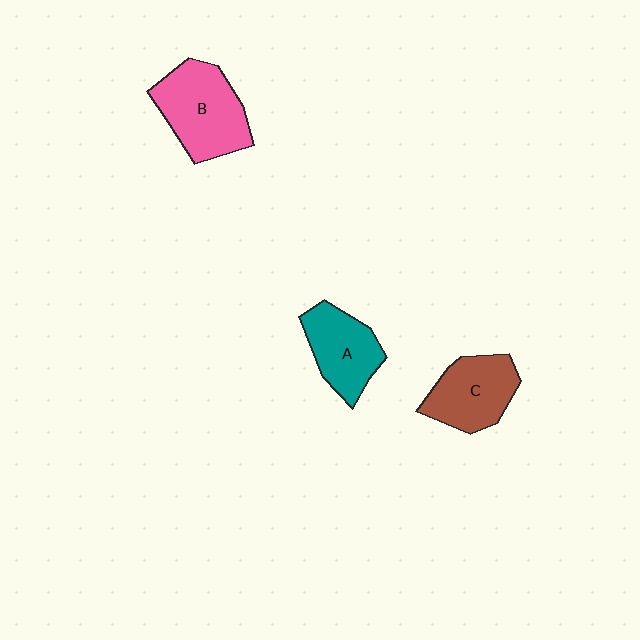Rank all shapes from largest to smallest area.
From largest to smallest: B (pink), C (brown), A (teal).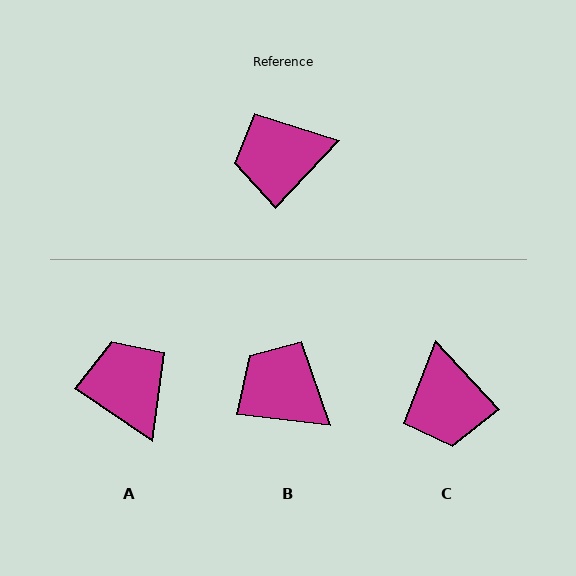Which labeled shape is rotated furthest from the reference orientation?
C, about 86 degrees away.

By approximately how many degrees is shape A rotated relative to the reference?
Approximately 80 degrees clockwise.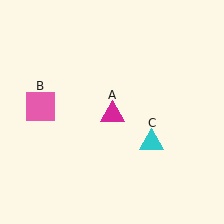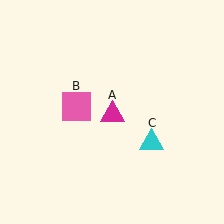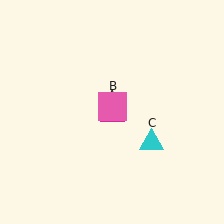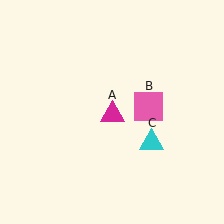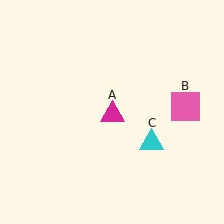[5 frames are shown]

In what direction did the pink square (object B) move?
The pink square (object B) moved right.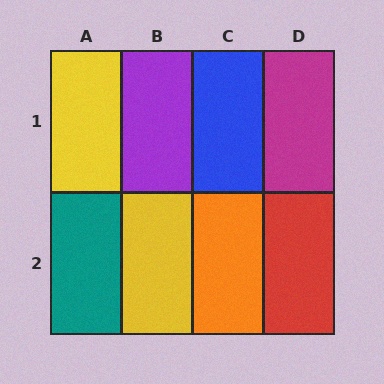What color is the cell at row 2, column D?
Red.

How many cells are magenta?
1 cell is magenta.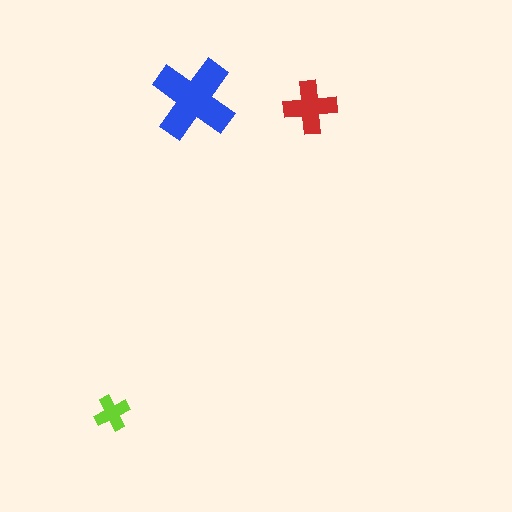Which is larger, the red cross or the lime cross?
The red one.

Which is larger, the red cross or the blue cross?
The blue one.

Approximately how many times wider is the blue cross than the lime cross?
About 2.5 times wider.